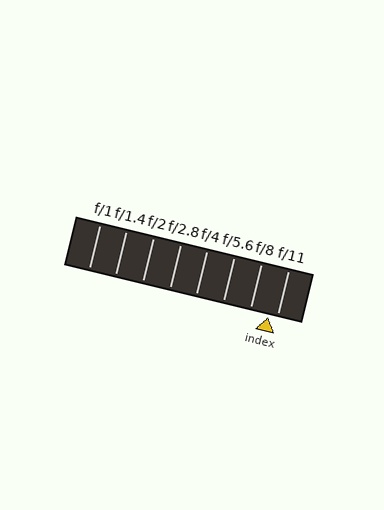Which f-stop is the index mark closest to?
The index mark is closest to f/11.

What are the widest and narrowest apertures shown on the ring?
The widest aperture shown is f/1 and the narrowest is f/11.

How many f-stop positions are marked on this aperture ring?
There are 8 f-stop positions marked.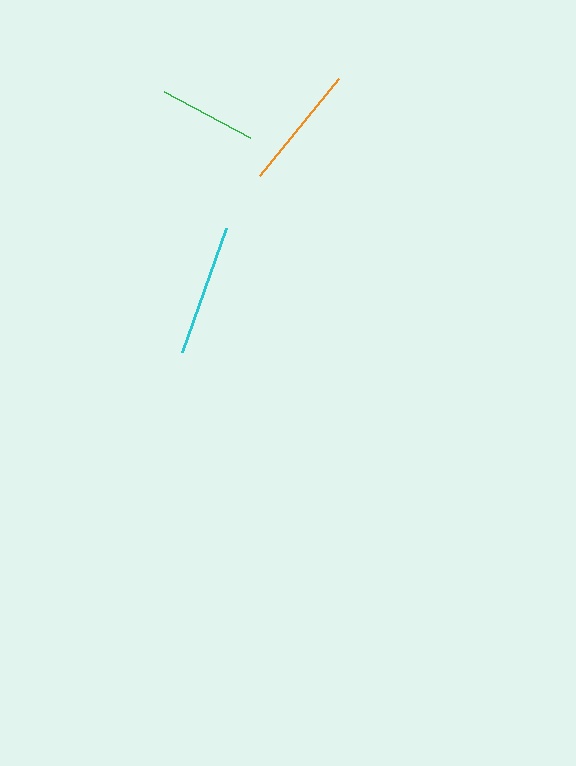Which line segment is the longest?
The cyan line is the longest at approximately 132 pixels.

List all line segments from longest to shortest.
From longest to shortest: cyan, orange, green.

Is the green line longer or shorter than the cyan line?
The cyan line is longer than the green line.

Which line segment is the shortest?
The green line is the shortest at approximately 97 pixels.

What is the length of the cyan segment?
The cyan segment is approximately 132 pixels long.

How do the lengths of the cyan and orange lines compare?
The cyan and orange lines are approximately the same length.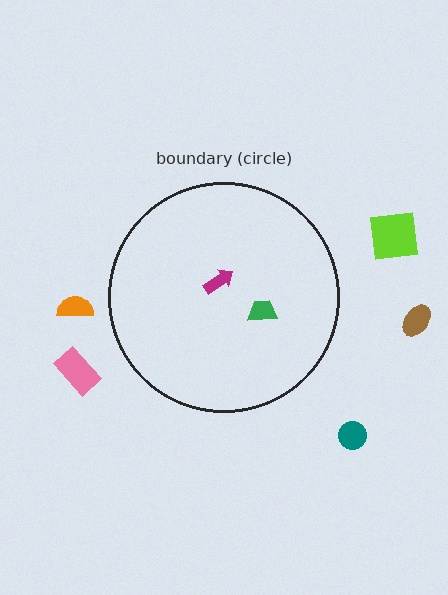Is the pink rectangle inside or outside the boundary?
Outside.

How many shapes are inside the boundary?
2 inside, 5 outside.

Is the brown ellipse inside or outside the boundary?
Outside.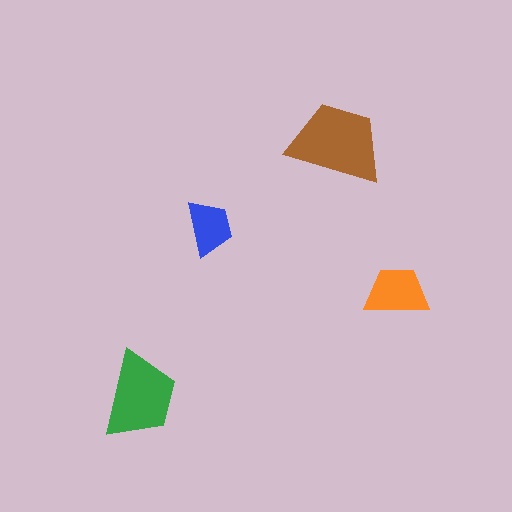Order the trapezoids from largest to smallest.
the brown one, the green one, the orange one, the blue one.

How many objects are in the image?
There are 4 objects in the image.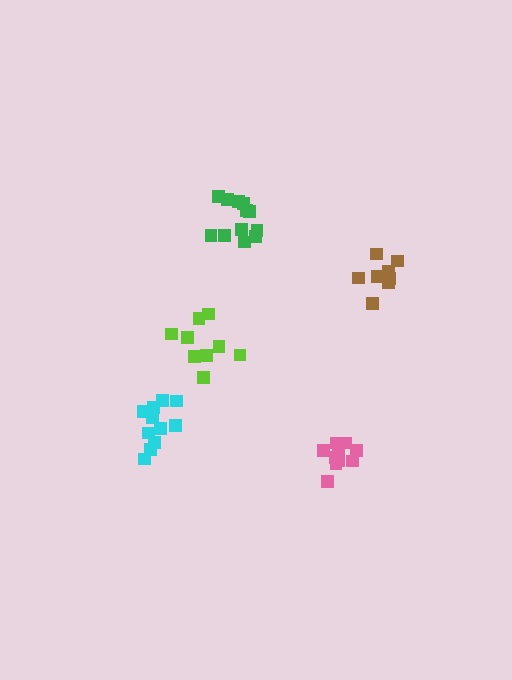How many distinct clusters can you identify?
There are 5 distinct clusters.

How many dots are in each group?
Group 1: 9 dots, Group 2: 12 dots, Group 3: 8 dots, Group 4: 11 dots, Group 5: 10 dots (50 total).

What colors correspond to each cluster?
The clusters are colored: lime, green, brown, cyan, pink.